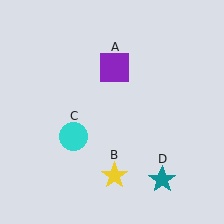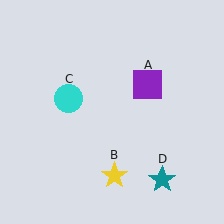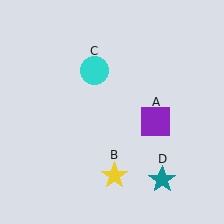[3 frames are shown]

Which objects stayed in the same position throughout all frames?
Yellow star (object B) and teal star (object D) remained stationary.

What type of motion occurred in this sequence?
The purple square (object A), cyan circle (object C) rotated clockwise around the center of the scene.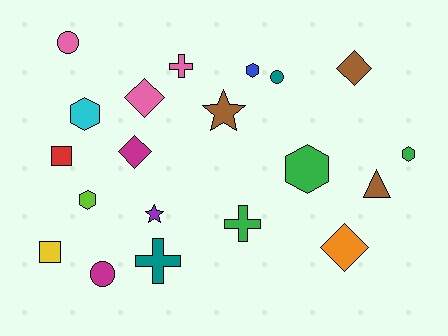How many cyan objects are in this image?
There is 1 cyan object.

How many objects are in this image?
There are 20 objects.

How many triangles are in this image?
There is 1 triangle.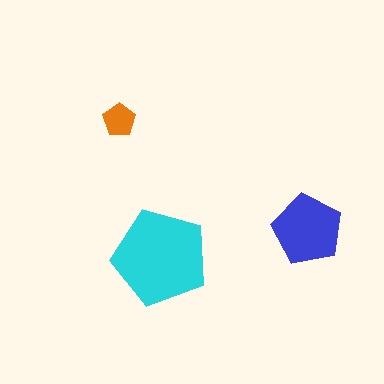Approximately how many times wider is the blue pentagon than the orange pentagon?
About 2 times wider.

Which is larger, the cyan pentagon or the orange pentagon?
The cyan one.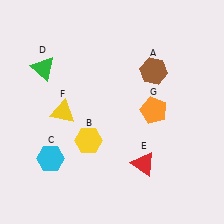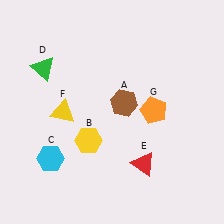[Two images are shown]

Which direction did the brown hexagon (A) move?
The brown hexagon (A) moved down.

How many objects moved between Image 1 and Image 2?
1 object moved between the two images.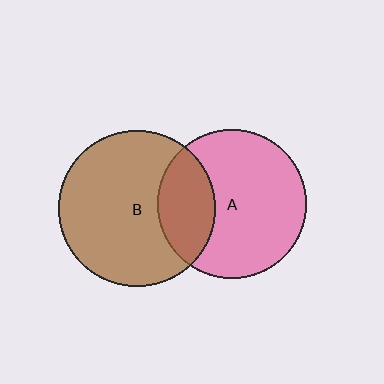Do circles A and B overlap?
Yes.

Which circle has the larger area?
Circle B (brown).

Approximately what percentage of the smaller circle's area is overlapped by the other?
Approximately 30%.